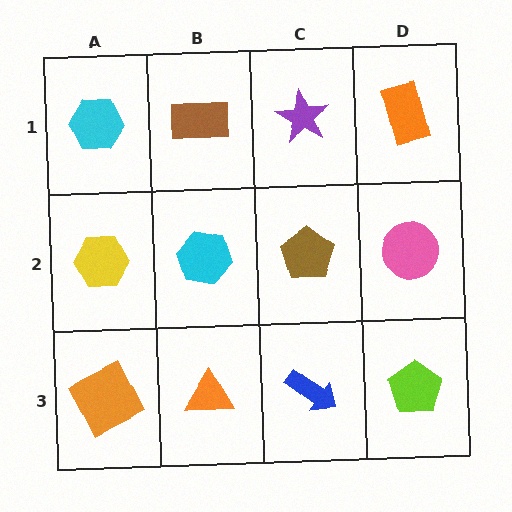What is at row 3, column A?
An orange square.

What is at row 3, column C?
A blue arrow.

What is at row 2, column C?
A brown pentagon.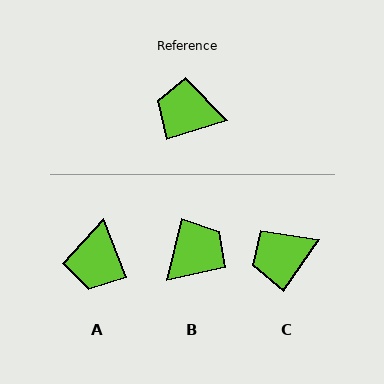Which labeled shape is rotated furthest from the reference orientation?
B, about 121 degrees away.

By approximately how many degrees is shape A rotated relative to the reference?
Approximately 94 degrees counter-clockwise.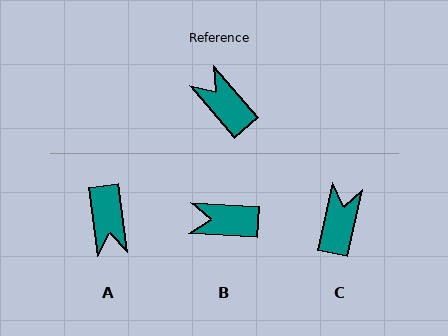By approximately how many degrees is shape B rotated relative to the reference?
Approximately 46 degrees counter-clockwise.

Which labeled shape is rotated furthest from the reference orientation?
A, about 147 degrees away.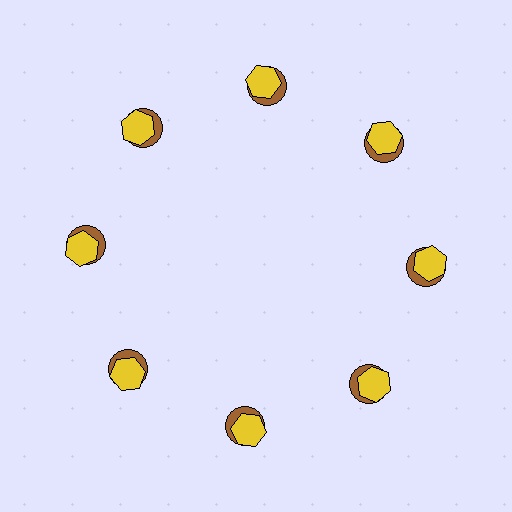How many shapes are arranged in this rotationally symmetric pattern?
There are 16 shapes, arranged in 8 groups of 2.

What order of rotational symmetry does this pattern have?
This pattern has 8-fold rotational symmetry.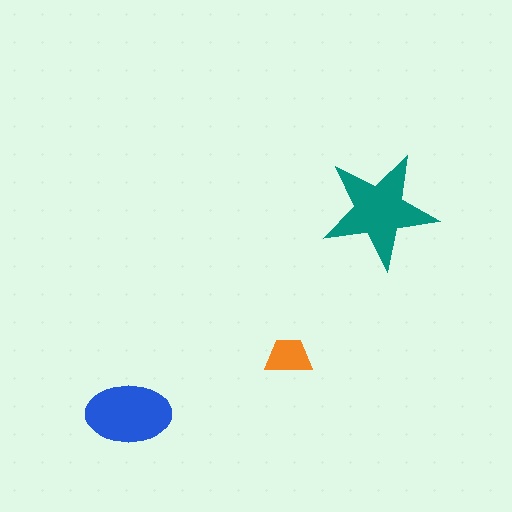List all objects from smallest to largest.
The orange trapezoid, the blue ellipse, the teal star.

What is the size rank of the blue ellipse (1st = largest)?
2nd.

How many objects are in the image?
There are 3 objects in the image.